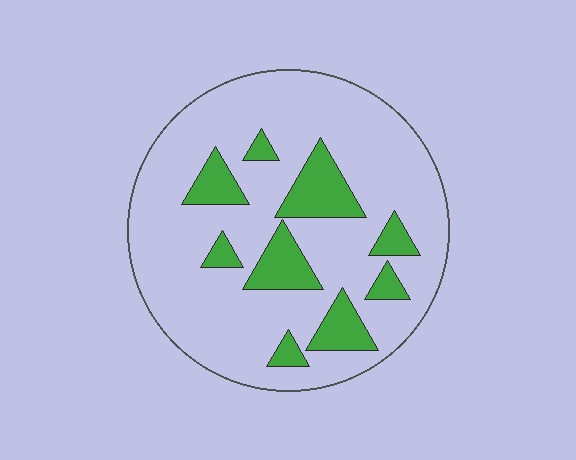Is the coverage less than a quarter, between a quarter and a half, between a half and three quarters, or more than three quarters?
Less than a quarter.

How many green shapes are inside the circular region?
9.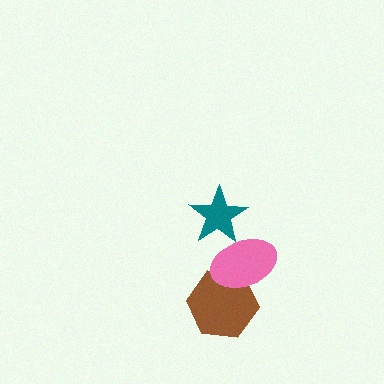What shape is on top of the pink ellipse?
The teal star is on top of the pink ellipse.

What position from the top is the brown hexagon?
The brown hexagon is 3rd from the top.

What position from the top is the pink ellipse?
The pink ellipse is 2nd from the top.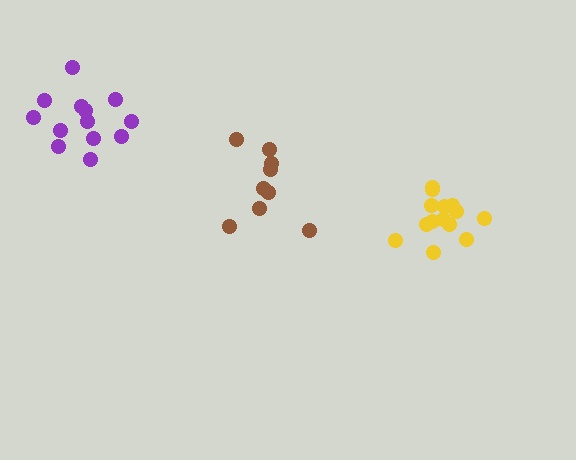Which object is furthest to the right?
The yellow cluster is rightmost.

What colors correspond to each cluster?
The clusters are colored: brown, yellow, purple.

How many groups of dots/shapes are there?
There are 3 groups.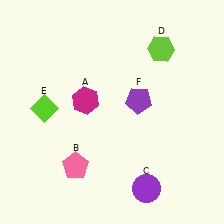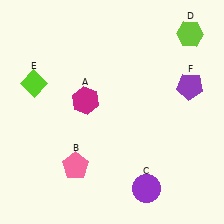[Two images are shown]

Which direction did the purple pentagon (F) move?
The purple pentagon (F) moved right.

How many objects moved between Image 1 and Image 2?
3 objects moved between the two images.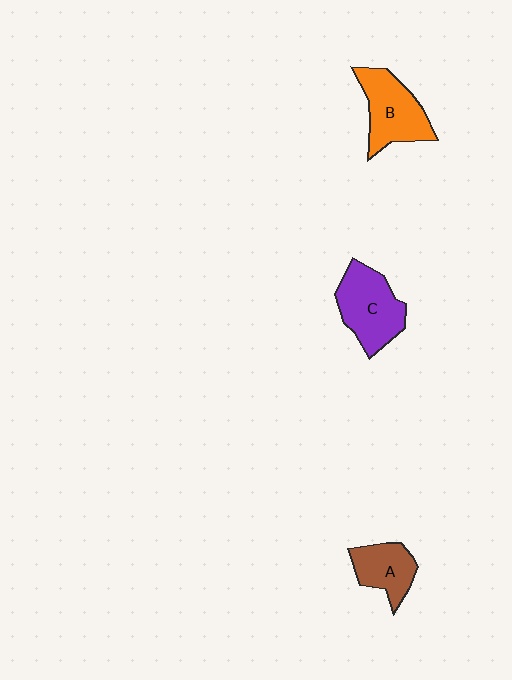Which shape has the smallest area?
Shape A (brown).